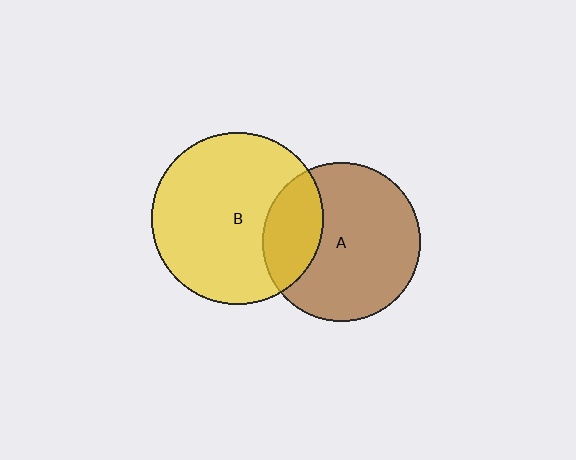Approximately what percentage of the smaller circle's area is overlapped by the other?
Approximately 25%.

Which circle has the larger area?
Circle B (yellow).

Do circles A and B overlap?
Yes.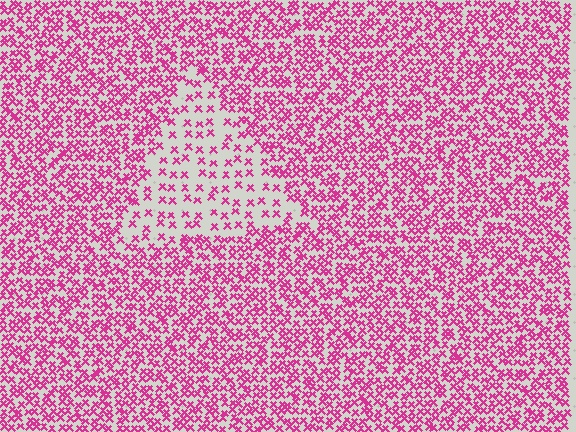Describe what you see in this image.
The image contains small magenta elements arranged at two different densities. A triangle-shaped region is visible where the elements are less densely packed than the surrounding area.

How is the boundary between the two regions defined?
The boundary is defined by a change in element density (approximately 2.5x ratio). All elements are the same color, size, and shape.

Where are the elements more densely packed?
The elements are more densely packed outside the triangle boundary.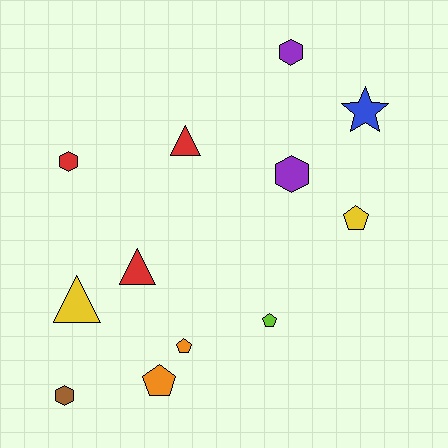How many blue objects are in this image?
There is 1 blue object.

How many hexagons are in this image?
There are 4 hexagons.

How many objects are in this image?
There are 12 objects.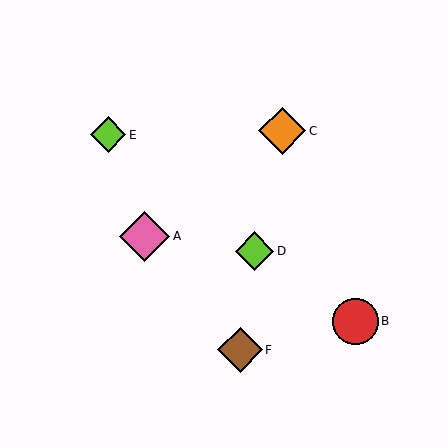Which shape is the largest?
The pink diamond (labeled A) is the largest.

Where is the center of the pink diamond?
The center of the pink diamond is at (145, 236).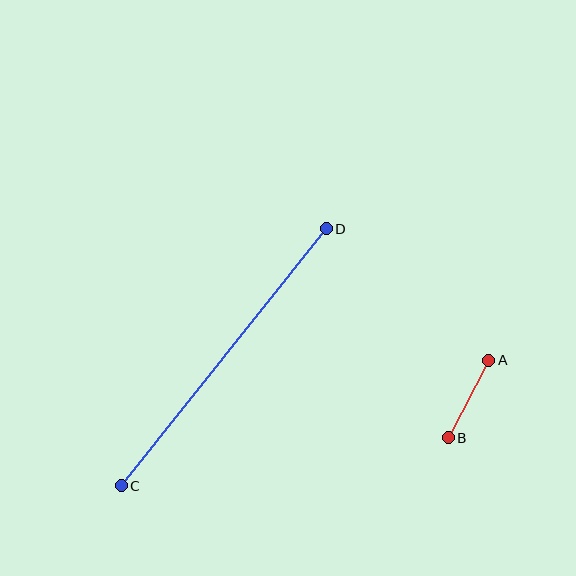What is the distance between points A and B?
The distance is approximately 88 pixels.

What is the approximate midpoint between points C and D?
The midpoint is at approximately (224, 357) pixels.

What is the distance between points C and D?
The distance is approximately 329 pixels.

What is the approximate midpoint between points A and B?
The midpoint is at approximately (468, 399) pixels.